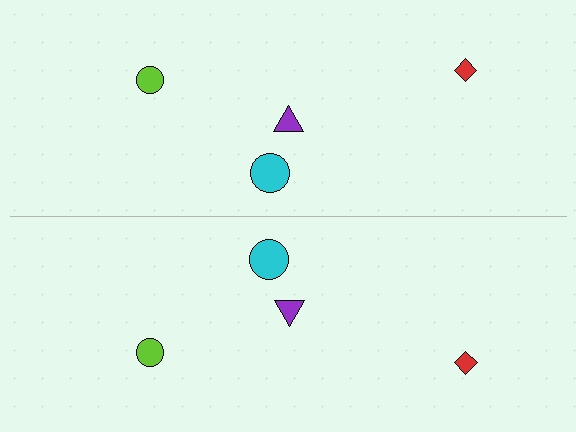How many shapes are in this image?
There are 8 shapes in this image.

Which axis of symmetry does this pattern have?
The pattern has a horizontal axis of symmetry running through the center of the image.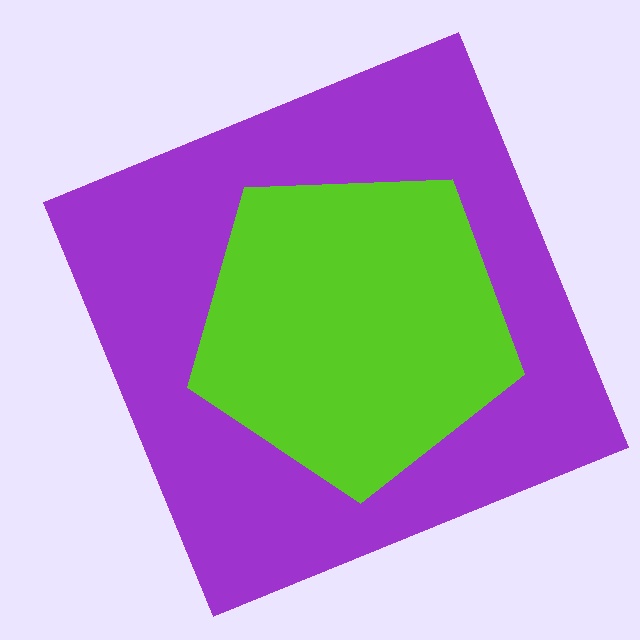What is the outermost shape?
The purple square.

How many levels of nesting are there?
2.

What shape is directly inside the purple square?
The lime pentagon.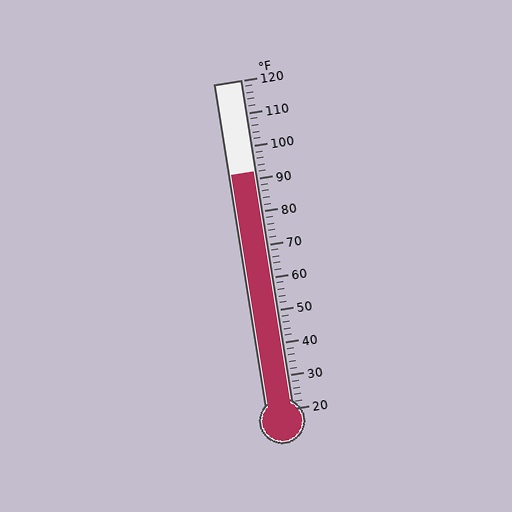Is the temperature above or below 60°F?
The temperature is above 60°F.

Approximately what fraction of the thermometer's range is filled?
The thermometer is filled to approximately 70% of its range.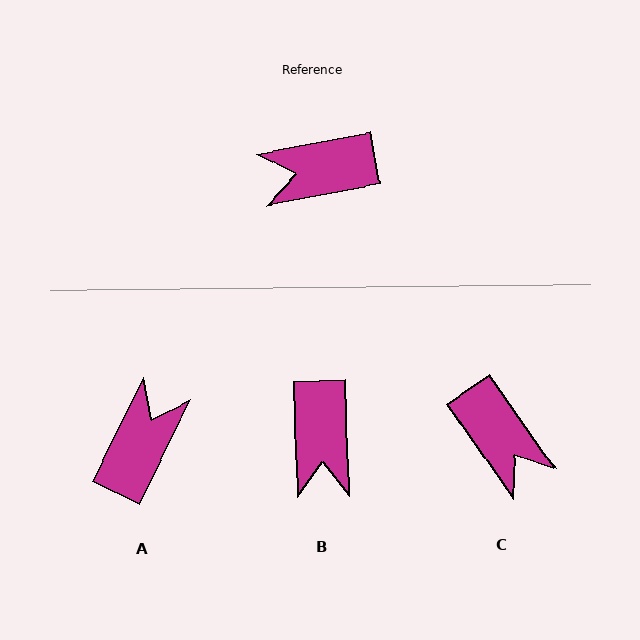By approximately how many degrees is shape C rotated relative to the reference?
Approximately 114 degrees counter-clockwise.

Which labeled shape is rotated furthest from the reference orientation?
A, about 127 degrees away.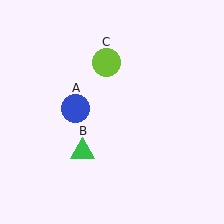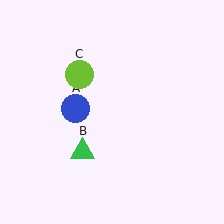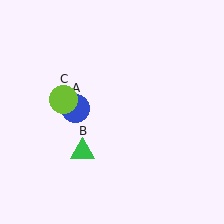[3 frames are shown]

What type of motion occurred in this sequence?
The lime circle (object C) rotated counterclockwise around the center of the scene.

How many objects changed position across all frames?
1 object changed position: lime circle (object C).